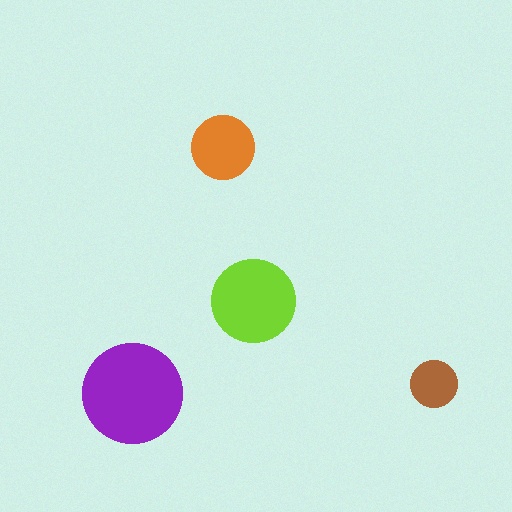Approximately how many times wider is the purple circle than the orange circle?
About 1.5 times wider.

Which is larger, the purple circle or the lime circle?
The purple one.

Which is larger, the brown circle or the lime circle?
The lime one.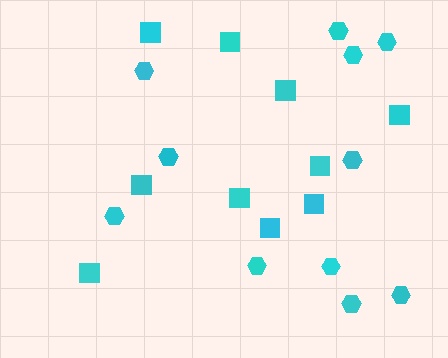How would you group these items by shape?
There are 2 groups: one group of hexagons (11) and one group of squares (10).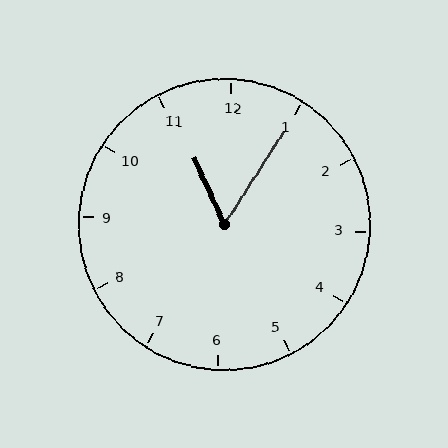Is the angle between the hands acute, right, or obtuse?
It is acute.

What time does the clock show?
11:05.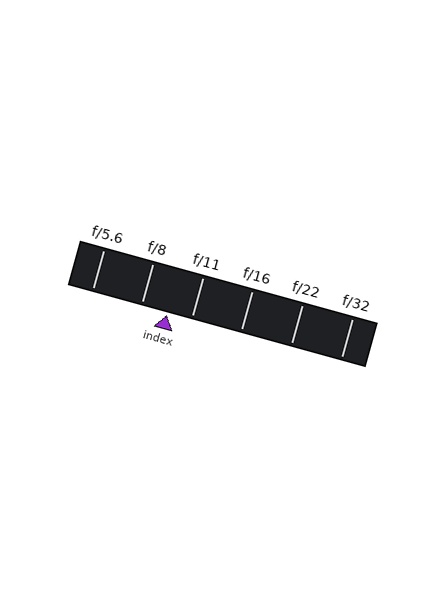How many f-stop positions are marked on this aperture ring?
There are 6 f-stop positions marked.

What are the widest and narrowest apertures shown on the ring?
The widest aperture shown is f/5.6 and the narrowest is f/32.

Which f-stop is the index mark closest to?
The index mark is closest to f/11.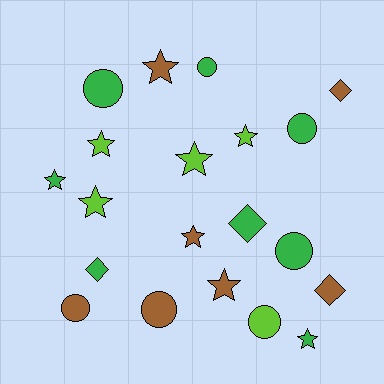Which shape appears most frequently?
Star, with 9 objects.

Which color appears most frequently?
Green, with 8 objects.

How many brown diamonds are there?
There are 2 brown diamonds.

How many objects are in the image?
There are 20 objects.